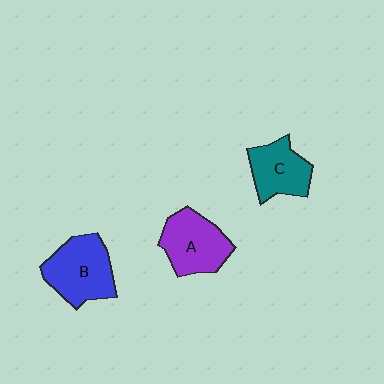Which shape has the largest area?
Shape B (blue).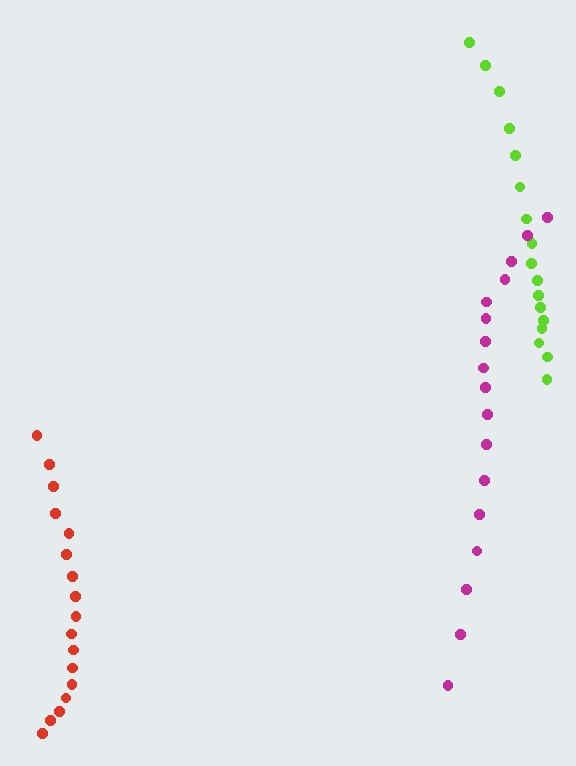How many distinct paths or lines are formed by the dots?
There are 3 distinct paths.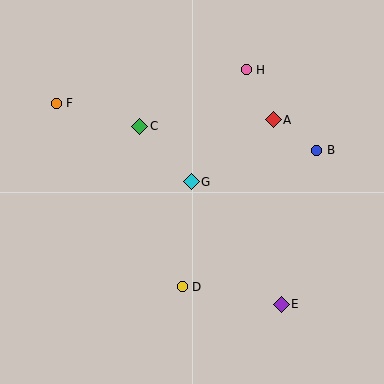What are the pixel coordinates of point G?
Point G is at (191, 182).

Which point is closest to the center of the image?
Point G at (191, 182) is closest to the center.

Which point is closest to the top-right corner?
Point H is closest to the top-right corner.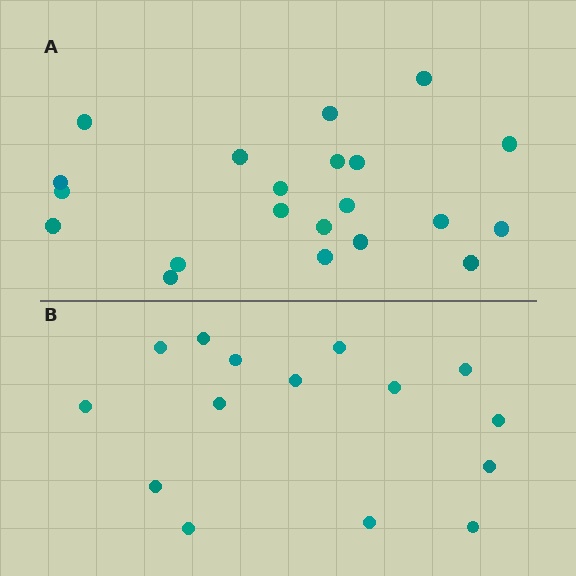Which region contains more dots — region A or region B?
Region A (the top region) has more dots.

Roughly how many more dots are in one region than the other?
Region A has about 6 more dots than region B.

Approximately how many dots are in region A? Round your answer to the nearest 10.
About 20 dots. (The exact count is 21, which rounds to 20.)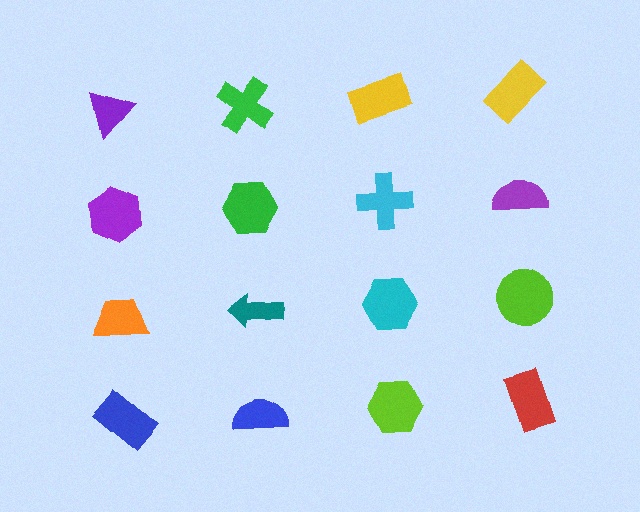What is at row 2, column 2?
A green hexagon.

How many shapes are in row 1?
4 shapes.